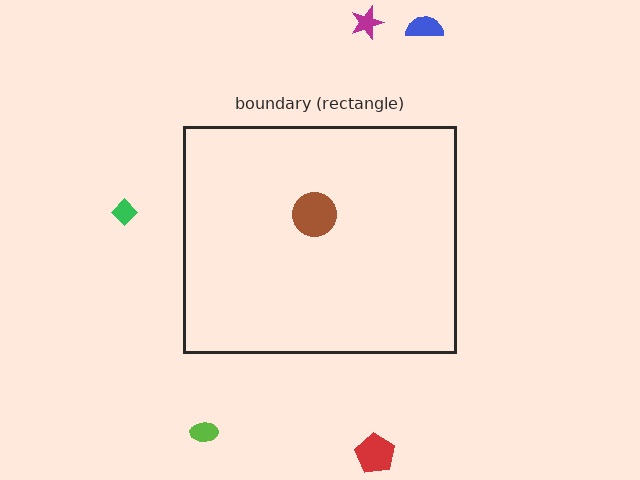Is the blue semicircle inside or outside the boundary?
Outside.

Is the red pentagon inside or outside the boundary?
Outside.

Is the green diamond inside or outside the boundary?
Outside.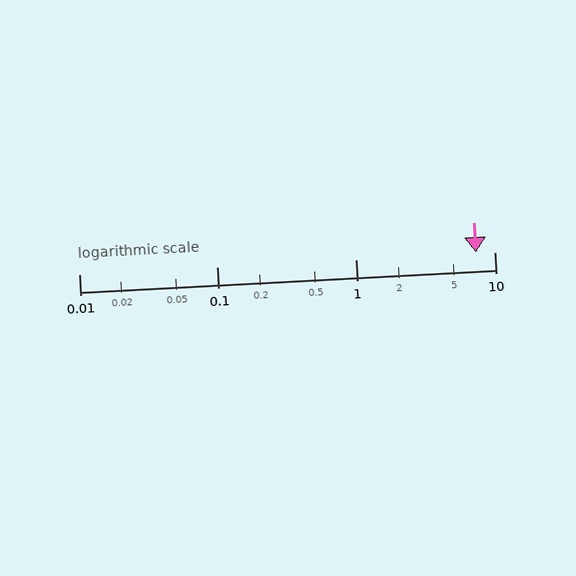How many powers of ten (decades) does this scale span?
The scale spans 3 decades, from 0.01 to 10.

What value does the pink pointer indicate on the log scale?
The pointer indicates approximately 7.4.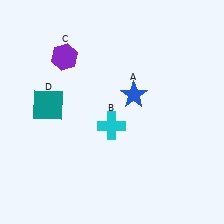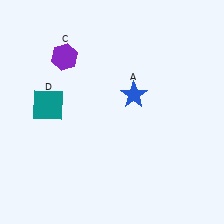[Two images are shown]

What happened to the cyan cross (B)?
The cyan cross (B) was removed in Image 2. It was in the bottom-left area of Image 1.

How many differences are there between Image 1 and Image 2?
There is 1 difference between the two images.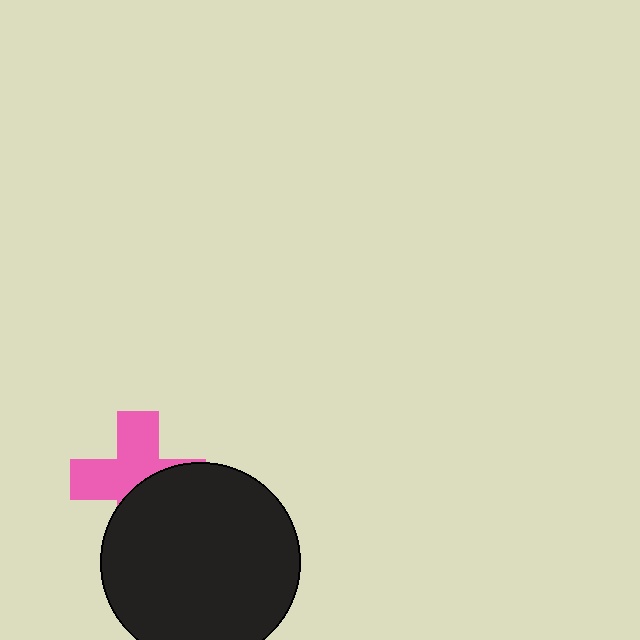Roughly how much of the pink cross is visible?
About half of it is visible (roughly 55%).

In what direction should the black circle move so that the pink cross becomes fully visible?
The black circle should move down. That is the shortest direction to clear the overlap and leave the pink cross fully visible.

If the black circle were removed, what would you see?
You would see the complete pink cross.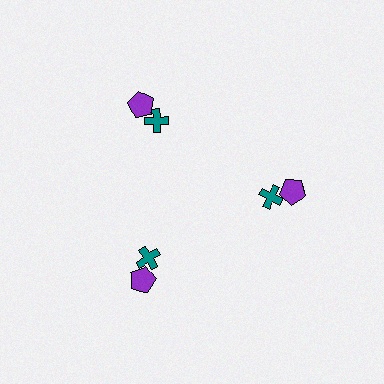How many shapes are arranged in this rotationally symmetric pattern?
There are 6 shapes, arranged in 3 groups of 2.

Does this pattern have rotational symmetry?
Yes, this pattern has 3-fold rotational symmetry. It looks the same after rotating 120 degrees around the center.